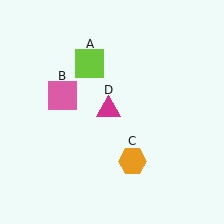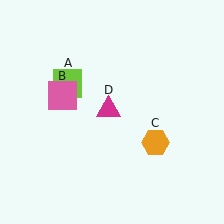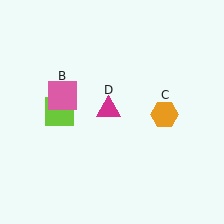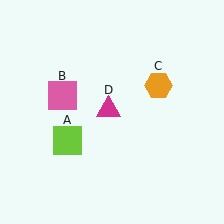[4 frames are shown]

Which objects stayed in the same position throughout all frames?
Pink square (object B) and magenta triangle (object D) remained stationary.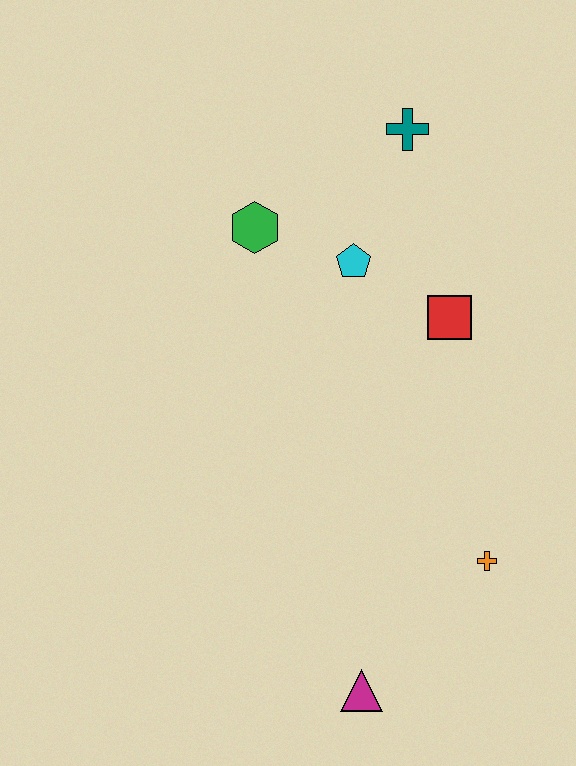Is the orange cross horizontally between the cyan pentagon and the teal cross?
No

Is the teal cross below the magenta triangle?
No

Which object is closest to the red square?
The cyan pentagon is closest to the red square.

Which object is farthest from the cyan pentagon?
The magenta triangle is farthest from the cyan pentagon.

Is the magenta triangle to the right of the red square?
No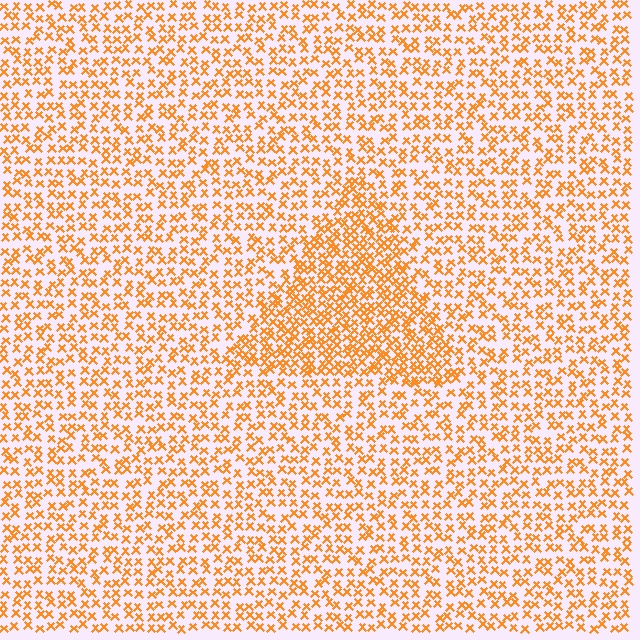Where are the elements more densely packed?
The elements are more densely packed inside the triangle boundary.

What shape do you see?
I see a triangle.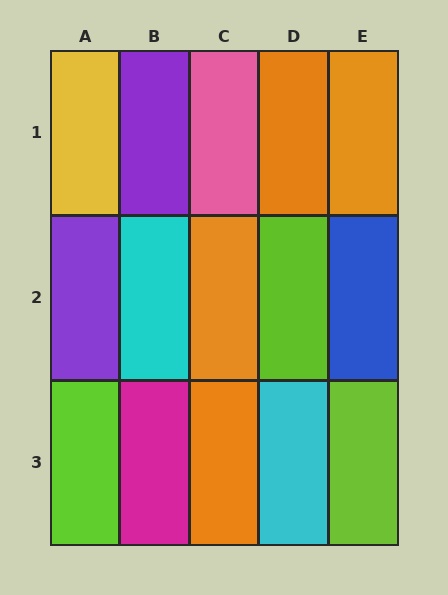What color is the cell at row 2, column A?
Purple.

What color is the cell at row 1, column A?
Yellow.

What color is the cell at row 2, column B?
Cyan.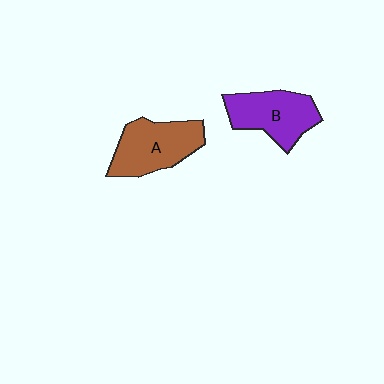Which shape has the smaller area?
Shape B (purple).